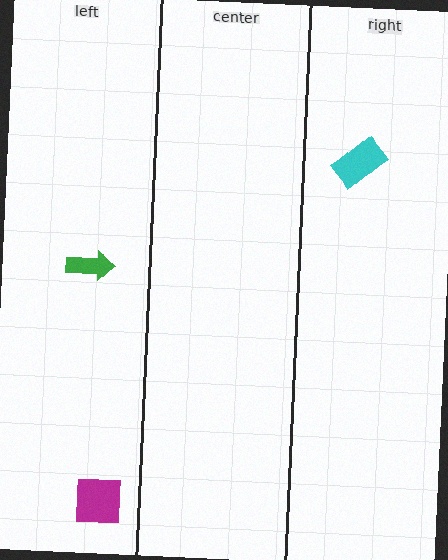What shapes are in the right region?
The cyan rectangle.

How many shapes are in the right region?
1.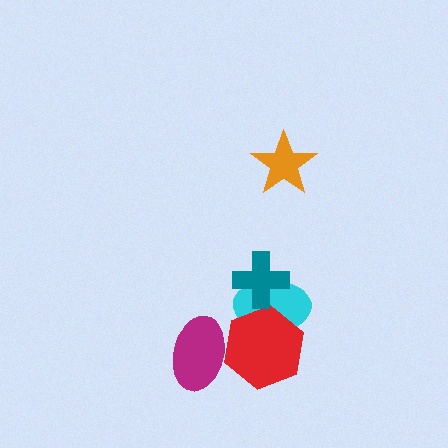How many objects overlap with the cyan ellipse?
2 objects overlap with the cyan ellipse.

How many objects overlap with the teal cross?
1 object overlaps with the teal cross.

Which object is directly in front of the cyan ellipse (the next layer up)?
The red hexagon is directly in front of the cyan ellipse.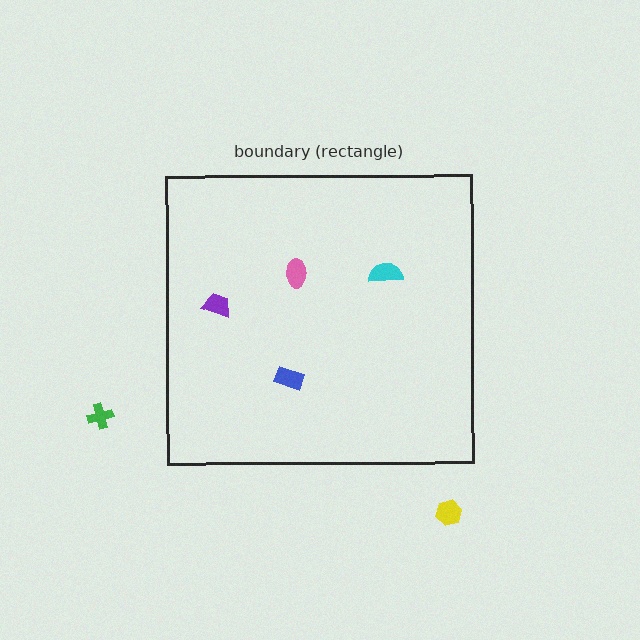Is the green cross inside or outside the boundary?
Outside.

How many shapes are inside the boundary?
4 inside, 2 outside.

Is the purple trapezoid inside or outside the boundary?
Inside.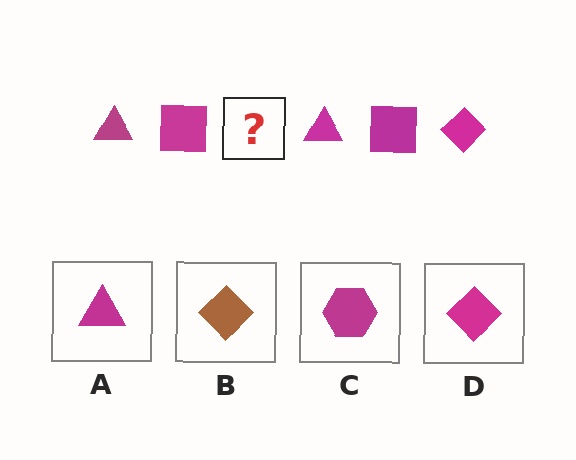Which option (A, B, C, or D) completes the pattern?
D.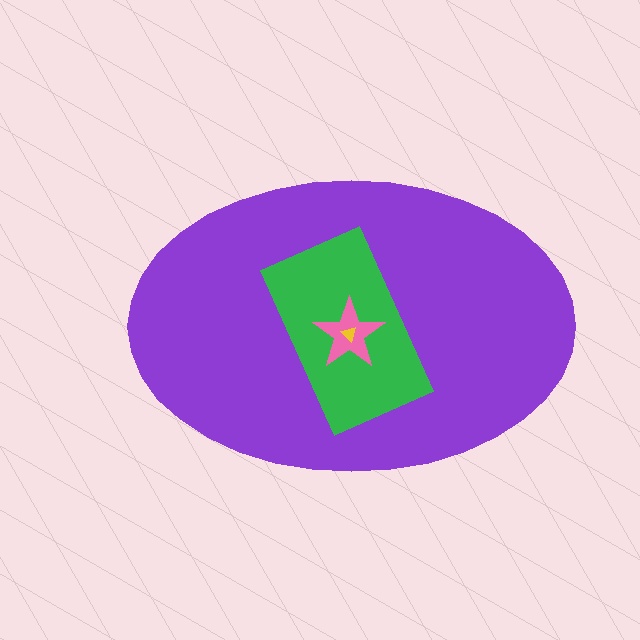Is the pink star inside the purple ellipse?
Yes.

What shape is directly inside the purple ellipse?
The green rectangle.